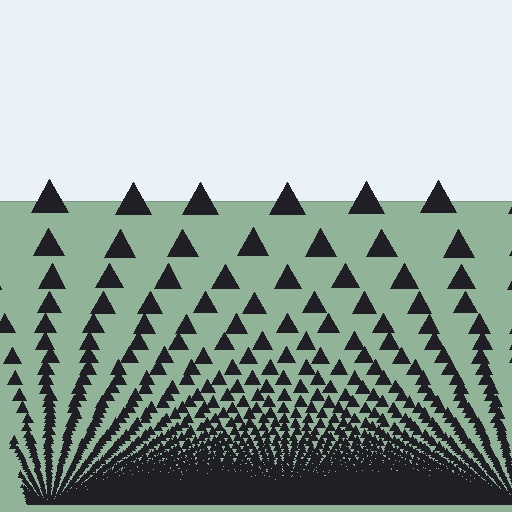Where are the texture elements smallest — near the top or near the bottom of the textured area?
Near the bottom.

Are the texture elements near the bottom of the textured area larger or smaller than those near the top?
Smaller. The gradient is inverted — elements near the bottom are smaller and denser.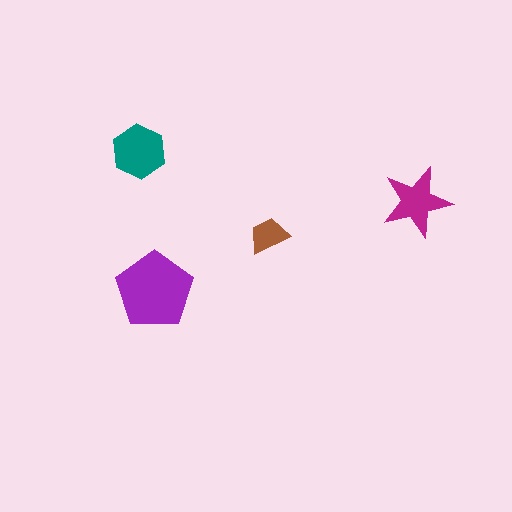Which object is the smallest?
The brown trapezoid.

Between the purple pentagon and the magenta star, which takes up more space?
The purple pentagon.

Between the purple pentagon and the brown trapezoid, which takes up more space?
The purple pentagon.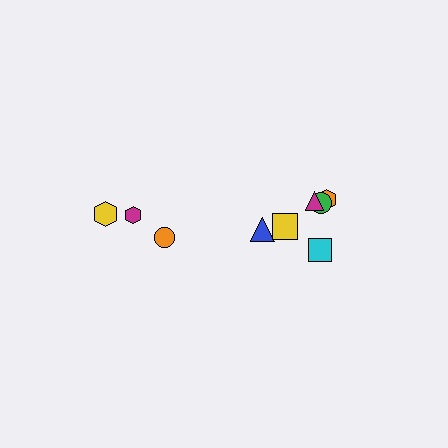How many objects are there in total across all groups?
There are 9 objects.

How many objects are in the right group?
There are 6 objects.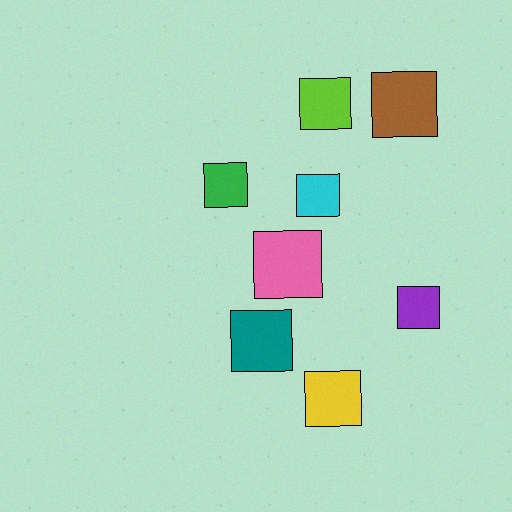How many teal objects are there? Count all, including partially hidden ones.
There is 1 teal object.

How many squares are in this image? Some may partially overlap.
There are 8 squares.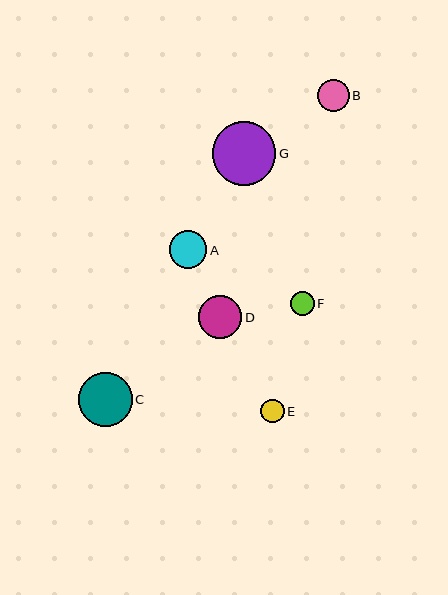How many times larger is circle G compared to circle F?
Circle G is approximately 2.7 times the size of circle F.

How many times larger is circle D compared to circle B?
Circle D is approximately 1.4 times the size of circle B.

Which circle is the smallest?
Circle F is the smallest with a size of approximately 24 pixels.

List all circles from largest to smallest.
From largest to smallest: G, C, D, A, B, E, F.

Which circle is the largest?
Circle G is the largest with a size of approximately 64 pixels.